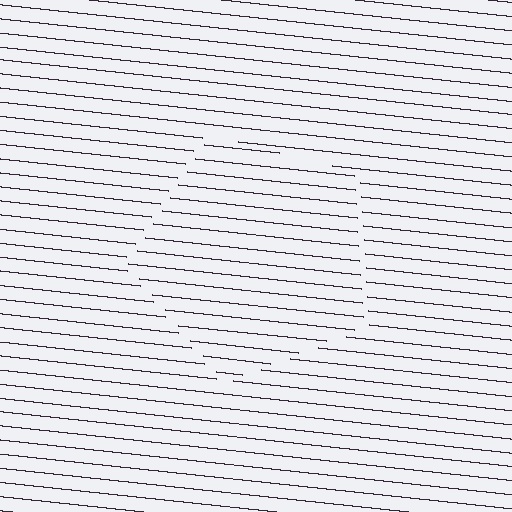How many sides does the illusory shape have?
5 sides — the line-ends trace a pentagon.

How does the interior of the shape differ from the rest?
The interior of the shape contains the same grating, shifted by half a period — the contour is defined by the phase discontinuity where line-ends from the inner and outer gratings abut.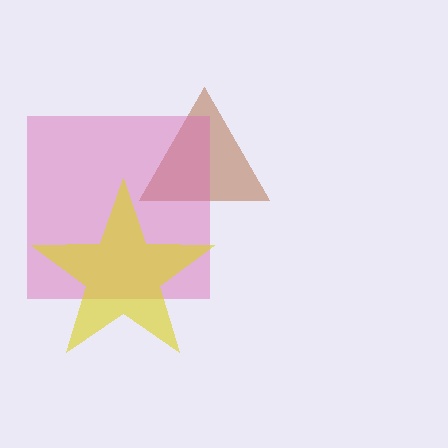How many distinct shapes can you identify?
There are 3 distinct shapes: a brown triangle, a pink square, a yellow star.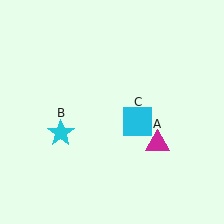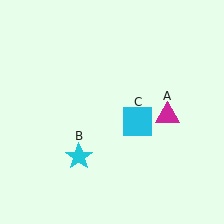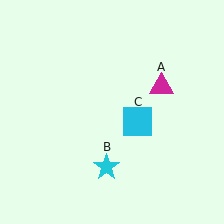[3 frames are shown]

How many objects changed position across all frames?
2 objects changed position: magenta triangle (object A), cyan star (object B).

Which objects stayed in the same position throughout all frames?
Cyan square (object C) remained stationary.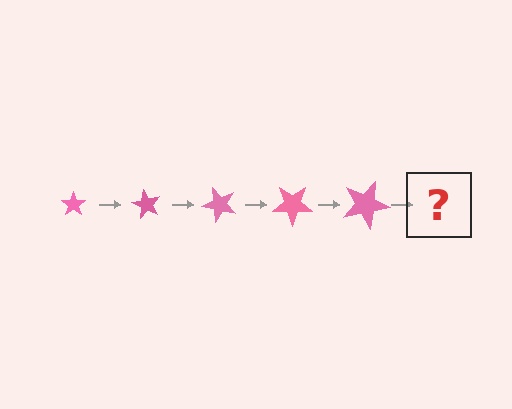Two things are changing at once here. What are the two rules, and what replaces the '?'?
The two rules are that the star grows larger each step and it rotates 60 degrees each step. The '?' should be a star, larger than the previous one and rotated 300 degrees from the start.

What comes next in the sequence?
The next element should be a star, larger than the previous one and rotated 300 degrees from the start.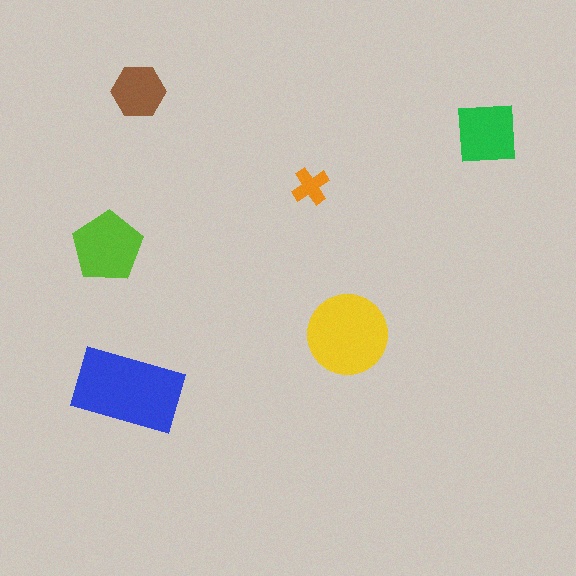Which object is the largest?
The blue rectangle.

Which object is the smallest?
The orange cross.